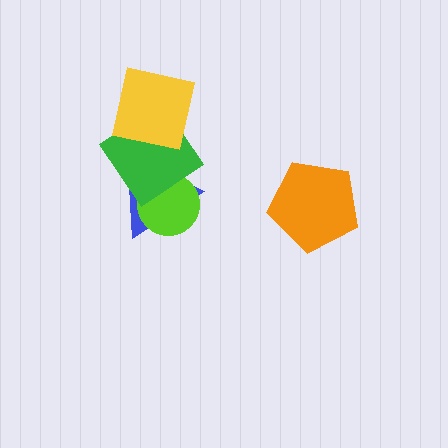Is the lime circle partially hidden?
Yes, it is partially covered by another shape.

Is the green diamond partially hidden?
Yes, it is partially covered by another shape.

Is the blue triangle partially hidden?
Yes, it is partially covered by another shape.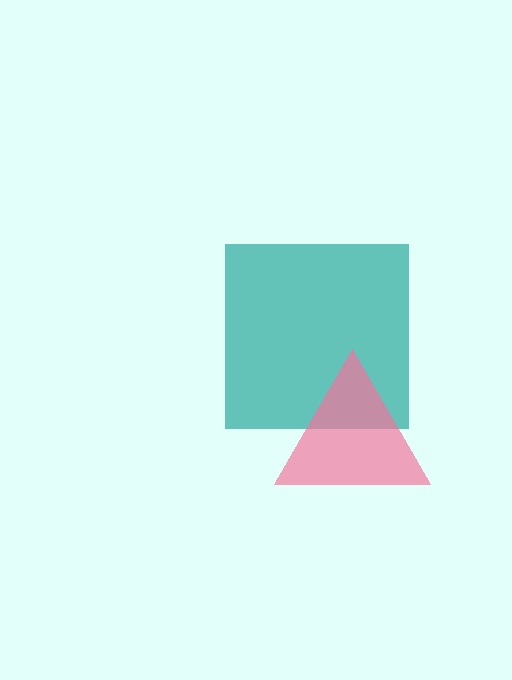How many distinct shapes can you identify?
There are 2 distinct shapes: a teal square, a pink triangle.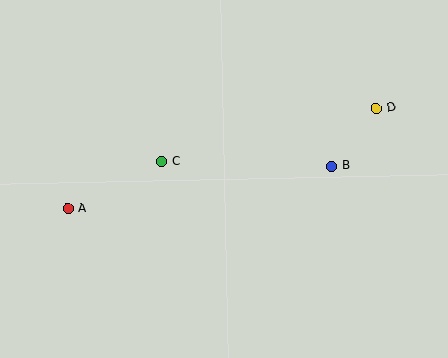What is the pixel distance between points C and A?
The distance between C and A is 105 pixels.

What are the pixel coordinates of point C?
Point C is at (162, 162).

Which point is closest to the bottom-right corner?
Point B is closest to the bottom-right corner.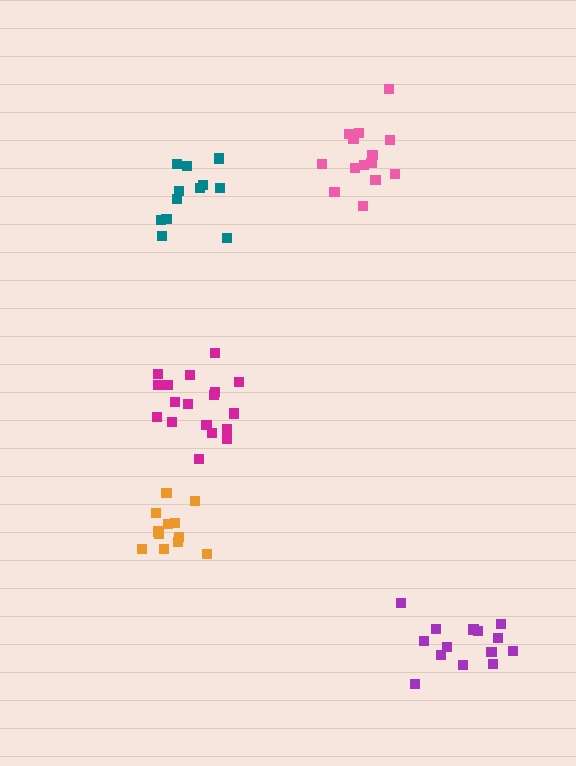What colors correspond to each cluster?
The clusters are colored: orange, teal, magenta, purple, pink.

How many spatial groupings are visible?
There are 5 spatial groupings.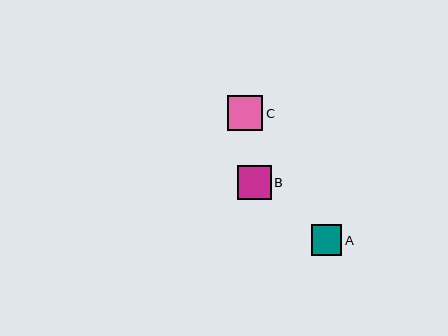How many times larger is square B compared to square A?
Square B is approximately 1.1 times the size of square A.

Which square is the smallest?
Square A is the smallest with a size of approximately 30 pixels.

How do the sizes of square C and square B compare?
Square C and square B are approximately the same size.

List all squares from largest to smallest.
From largest to smallest: C, B, A.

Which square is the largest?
Square C is the largest with a size of approximately 35 pixels.